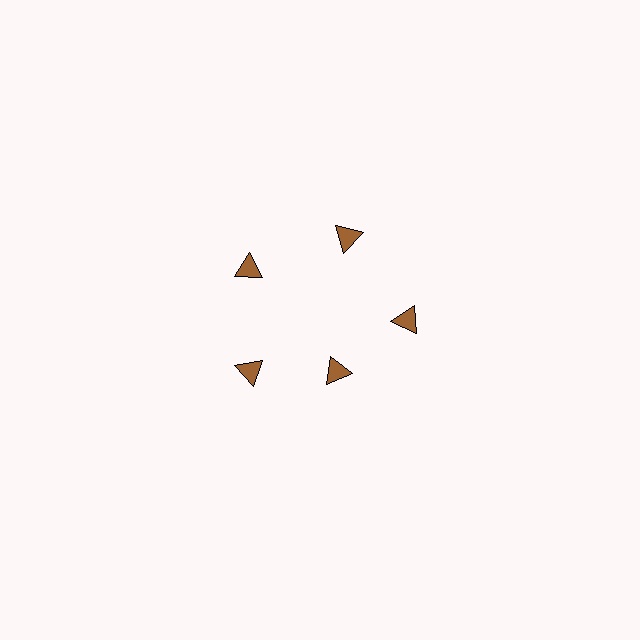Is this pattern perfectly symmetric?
No. The 5 brown triangles are arranged in a ring, but one element near the 5 o'clock position is pulled inward toward the center, breaking the 5-fold rotational symmetry.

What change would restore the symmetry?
The symmetry would be restored by moving it outward, back onto the ring so that all 5 triangles sit at equal angles and equal distance from the center.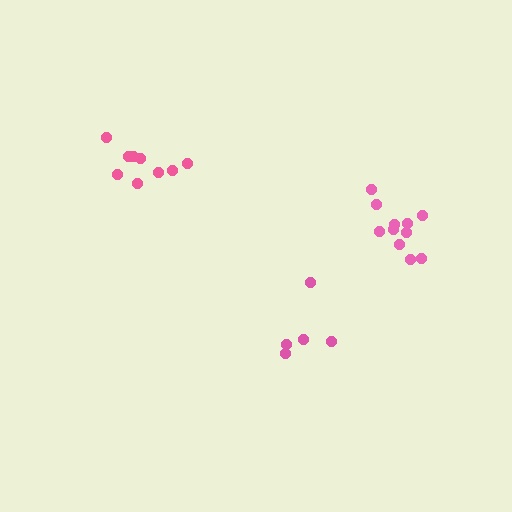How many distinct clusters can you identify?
There are 3 distinct clusters.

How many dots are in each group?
Group 1: 9 dots, Group 2: 11 dots, Group 3: 5 dots (25 total).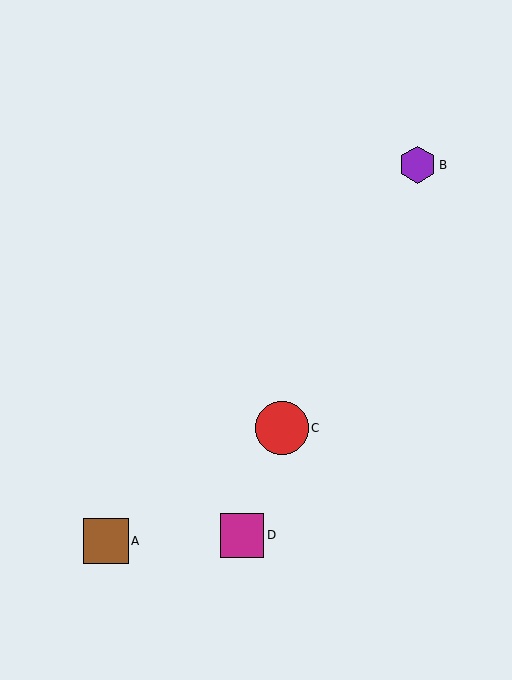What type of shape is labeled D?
Shape D is a magenta square.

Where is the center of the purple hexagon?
The center of the purple hexagon is at (418, 165).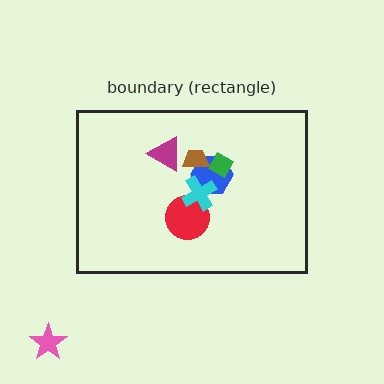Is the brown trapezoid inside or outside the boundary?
Inside.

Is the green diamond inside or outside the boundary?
Inside.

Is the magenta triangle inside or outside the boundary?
Inside.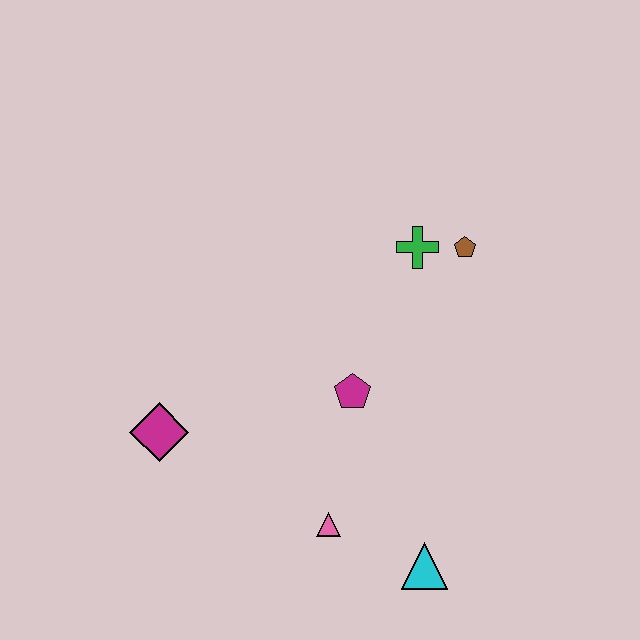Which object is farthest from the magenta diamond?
The brown pentagon is farthest from the magenta diamond.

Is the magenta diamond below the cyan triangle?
No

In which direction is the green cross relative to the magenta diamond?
The green cross is to the right of the magenta diamond.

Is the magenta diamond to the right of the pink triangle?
No